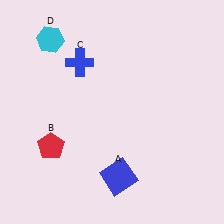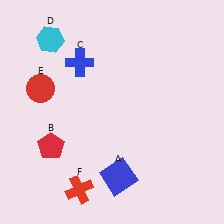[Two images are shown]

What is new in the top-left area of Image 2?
A red circle (E) was added in the top-left area of Image 2.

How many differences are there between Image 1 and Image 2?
There are 2 differences between the two images.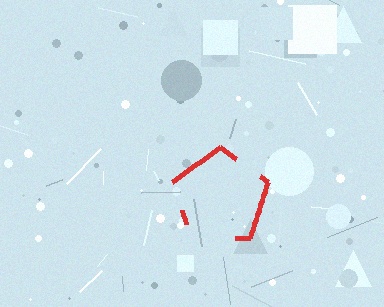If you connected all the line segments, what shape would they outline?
They would outline a pentagon.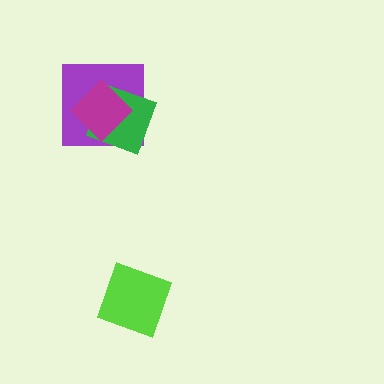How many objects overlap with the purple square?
2 objects overlap with the purple square.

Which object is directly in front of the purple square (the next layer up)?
The green diamond is directly in front of the purple square.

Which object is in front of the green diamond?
The magenta diamond is in front of the green diamond.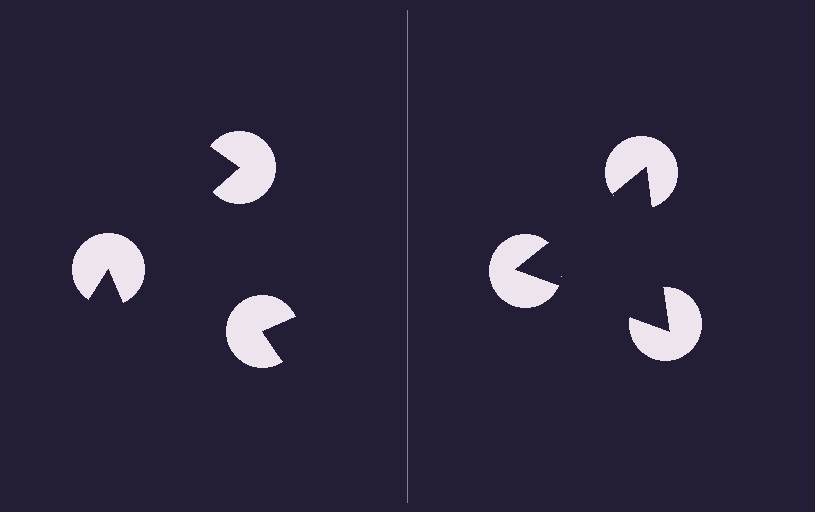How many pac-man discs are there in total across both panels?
6 — 3 on each side.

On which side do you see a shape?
An illusory triangle appears on the right side. On the left side the wedge cuts are rotated, so no coherent shape forms.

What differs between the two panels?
The pac-man discs are positioned identically on both sides; only the wedge orientations differ. On the right they align to a triangle; on the left they are misaligned.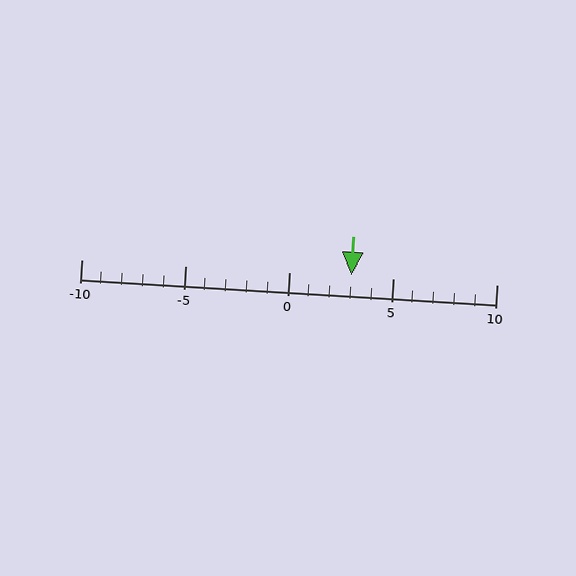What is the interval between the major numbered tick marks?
The major tick marks are spaced 5 units apart.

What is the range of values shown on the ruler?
The ruler shows values from -10 to 10.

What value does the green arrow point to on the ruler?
The green arrow points to approximately 3.